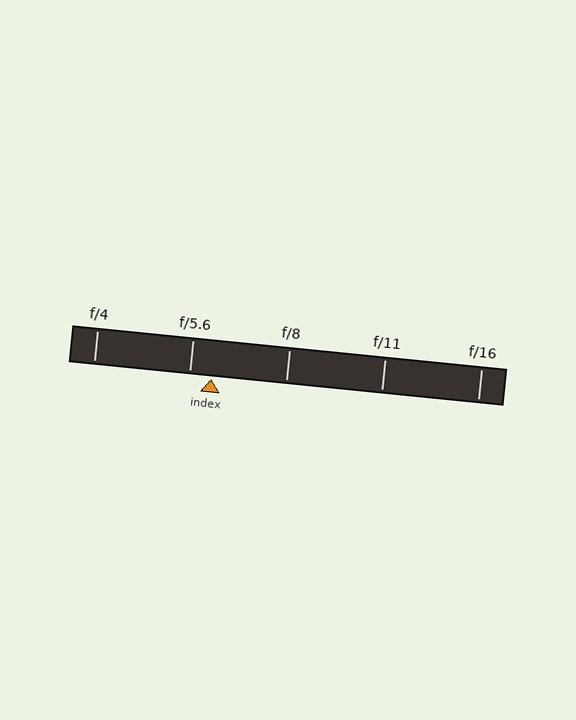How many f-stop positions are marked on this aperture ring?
There are 5 f-stop positions marked.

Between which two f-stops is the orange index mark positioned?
The index mark is between f/5.6 and f/8.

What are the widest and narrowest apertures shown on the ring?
The widest aperture shown is f/4 and the narrowest is f/16.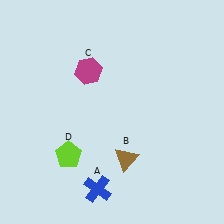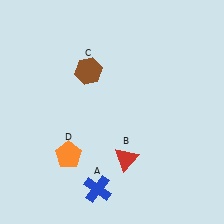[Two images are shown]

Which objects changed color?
B changed from brown to red. C changed from magenta to brown. D changed from lime to orange.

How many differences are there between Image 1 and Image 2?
There are 3 differences between the two images.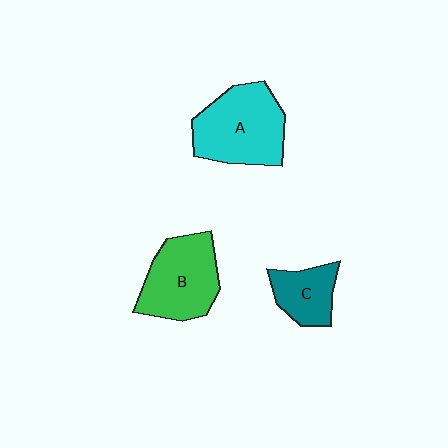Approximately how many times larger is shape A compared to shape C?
Approximately 1.9 times.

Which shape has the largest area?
Shape A (cyan).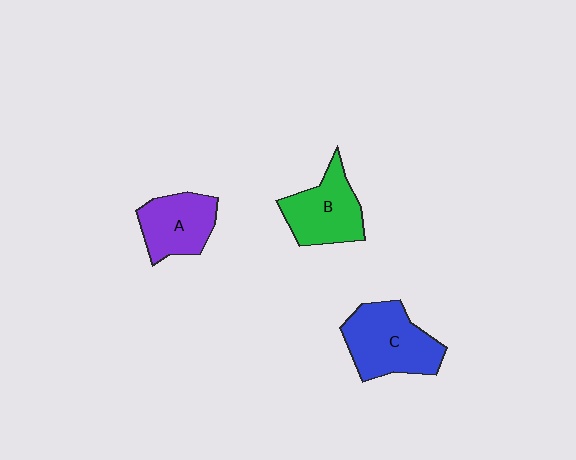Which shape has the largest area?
Shape C (blue).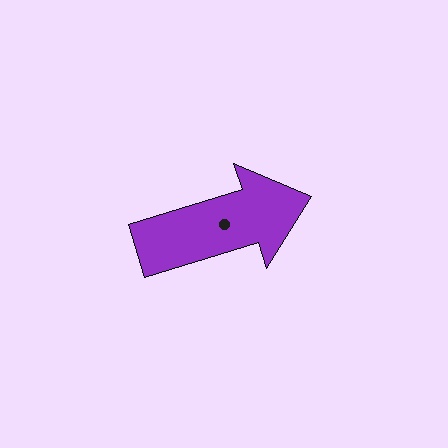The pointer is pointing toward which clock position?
Roughly 2 o'clock.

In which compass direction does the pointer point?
East.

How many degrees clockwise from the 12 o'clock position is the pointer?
Approximately 73 degrees.